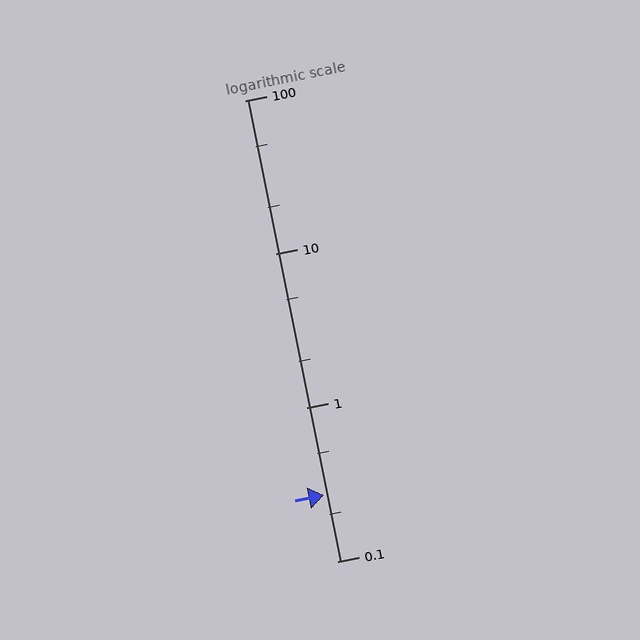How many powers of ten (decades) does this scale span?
The scale spans 3 decades, from 0.1 to 100.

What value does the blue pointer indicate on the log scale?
The pointer indicates approximately 0.27.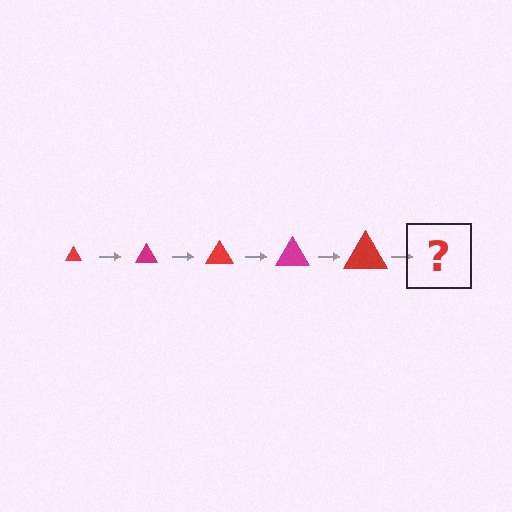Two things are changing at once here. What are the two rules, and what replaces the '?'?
The two rules are that the triangle grows larger each step and the color cycles through red and magenta. The '?' should be a magenta triangle, larger than the previous one.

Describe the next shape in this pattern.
It should be a magenta triangle, larger than the previous one.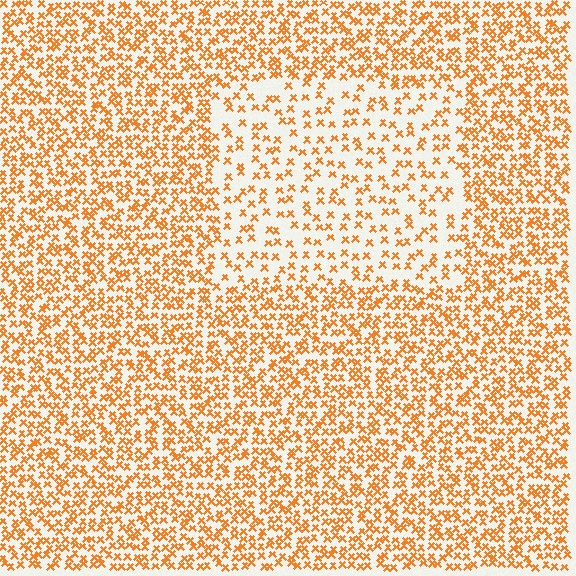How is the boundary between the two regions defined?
The boundary is defined by a change in element density (approximately 2.1x ratio). All elements are the same color, size, and shape.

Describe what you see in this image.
The image contains small orange elements arranged at two different densities. A rectangle-shaped region is visible where the elements are less densely packed than the surrounding area.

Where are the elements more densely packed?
The elements are more densely packed outside the rectangle boundary.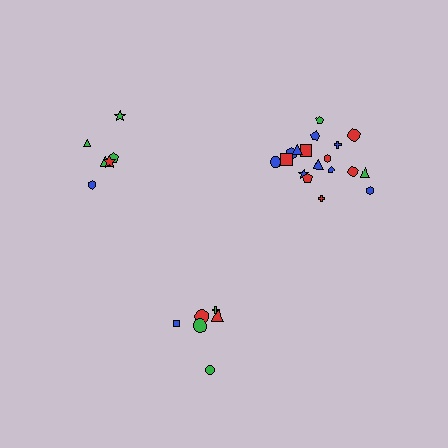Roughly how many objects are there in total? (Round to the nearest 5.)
Roughly 30 objects in total.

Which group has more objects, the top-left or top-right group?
The top-right group.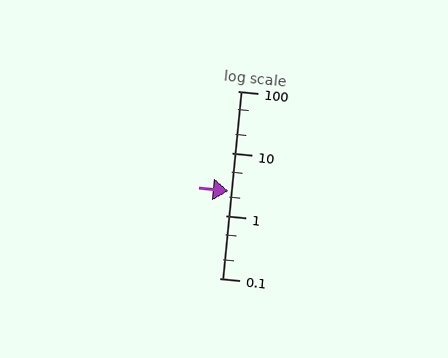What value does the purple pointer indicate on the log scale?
The pointer indicates approximately 2.5.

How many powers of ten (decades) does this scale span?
The scale spans 3 decades, from 0.1 to 100.